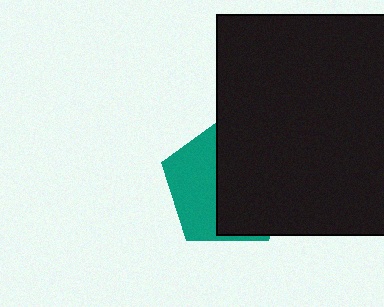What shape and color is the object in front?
The object in front is a black rectangle.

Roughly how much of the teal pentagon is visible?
A small part of it is visible (roughly 40%).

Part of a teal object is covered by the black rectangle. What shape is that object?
It is a pentagon.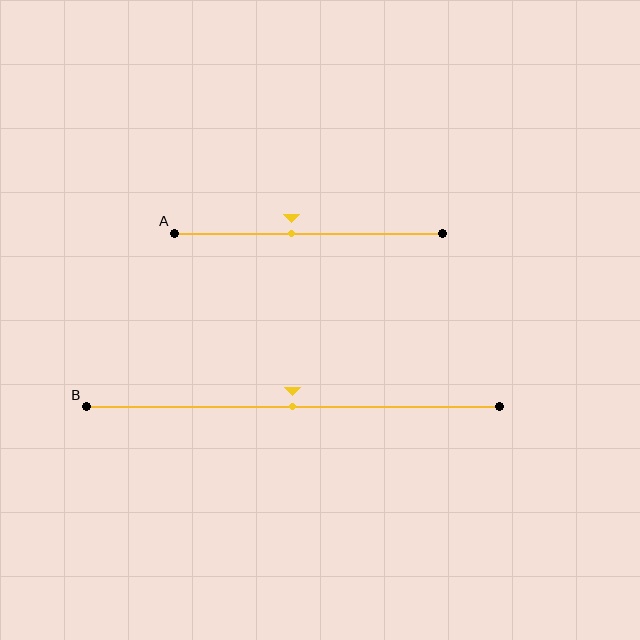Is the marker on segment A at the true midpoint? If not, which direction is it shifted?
No, the marker on segment A is shifted to the left by about 6% of the segment length.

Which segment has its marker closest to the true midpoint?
Segment B has its marker closest to the true midpoint.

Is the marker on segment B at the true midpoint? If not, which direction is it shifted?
Yes, the marker on segment B is at the true midpoint.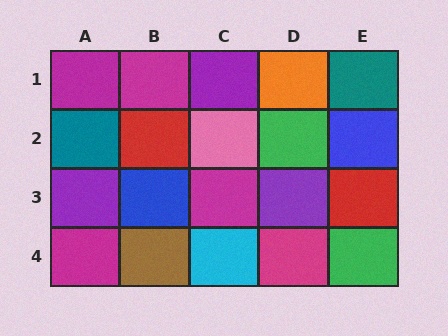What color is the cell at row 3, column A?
Purple.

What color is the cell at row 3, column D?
Purple.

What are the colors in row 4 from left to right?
Magenta, brown, cyan, magenta, green.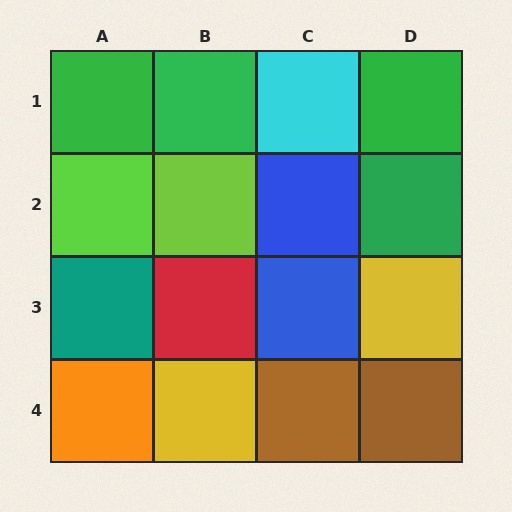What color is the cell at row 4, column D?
Brown.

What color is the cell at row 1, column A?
Green.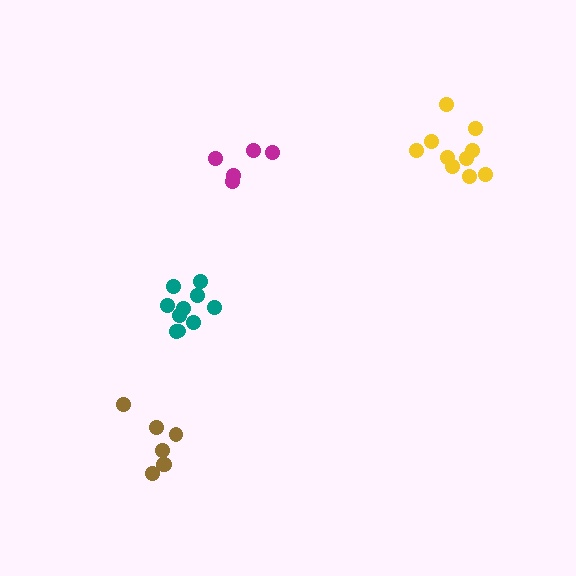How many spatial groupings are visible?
There are 4 spatial groupings.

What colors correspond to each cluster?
The clusters are colored: magenta, yellow, brown, teal.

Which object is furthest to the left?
The brown cluster is leftmost.